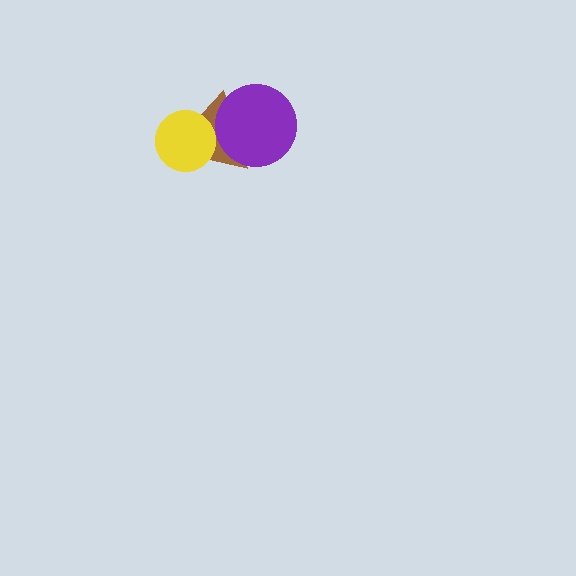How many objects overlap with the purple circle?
1 object overlaps with the purple circle.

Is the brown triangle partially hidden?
Yes, it is partially covered by another shape.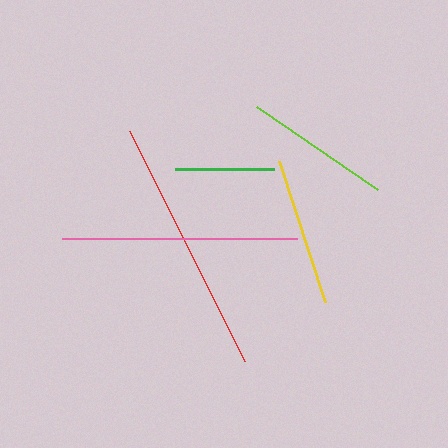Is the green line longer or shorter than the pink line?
The pink line is longer than the green line.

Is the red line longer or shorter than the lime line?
The red line is longer than the lime line.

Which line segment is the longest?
The red line is the longest at approximately 257 pixels.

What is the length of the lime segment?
The lime segment is approximately 147 pixels long.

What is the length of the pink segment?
The pink segment is approximately 234 pixels long.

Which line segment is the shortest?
The green line is the shortest at approximately 99 pixels.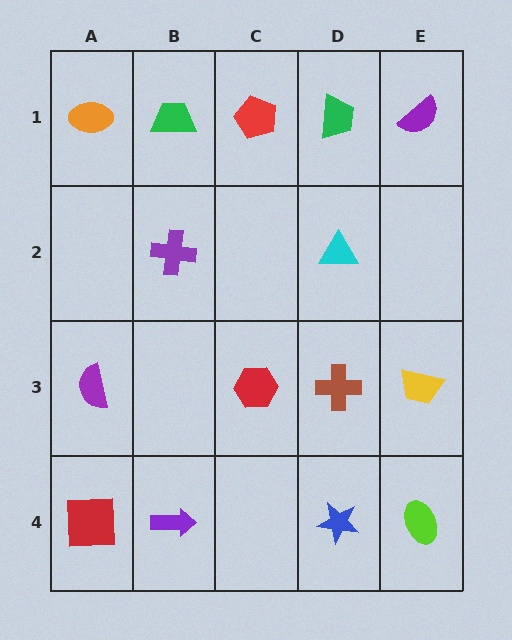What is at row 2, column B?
A purple cross.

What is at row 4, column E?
A lime ellipse.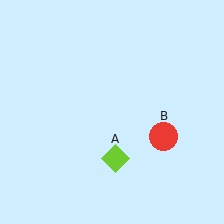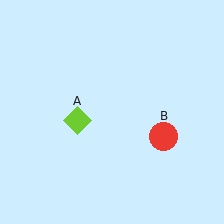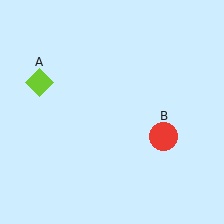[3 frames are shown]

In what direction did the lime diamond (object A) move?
The lime diamond (object A) moved up and to the left.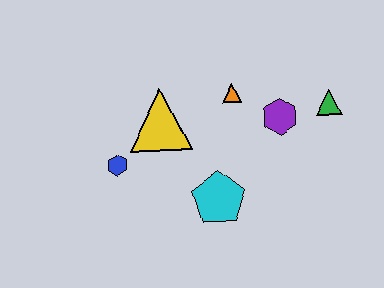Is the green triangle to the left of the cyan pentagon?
No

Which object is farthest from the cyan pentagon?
The green triangle is farthest from the cyan pentagon.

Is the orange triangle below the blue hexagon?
No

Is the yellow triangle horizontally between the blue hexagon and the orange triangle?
Yes